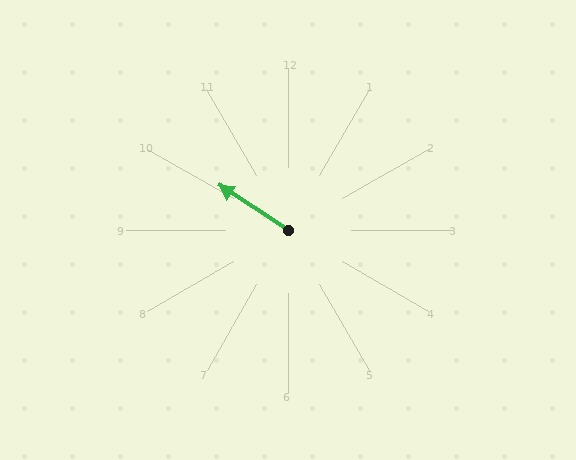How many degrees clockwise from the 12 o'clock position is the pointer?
Approximately 303 degrees.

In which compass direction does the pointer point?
Northwest.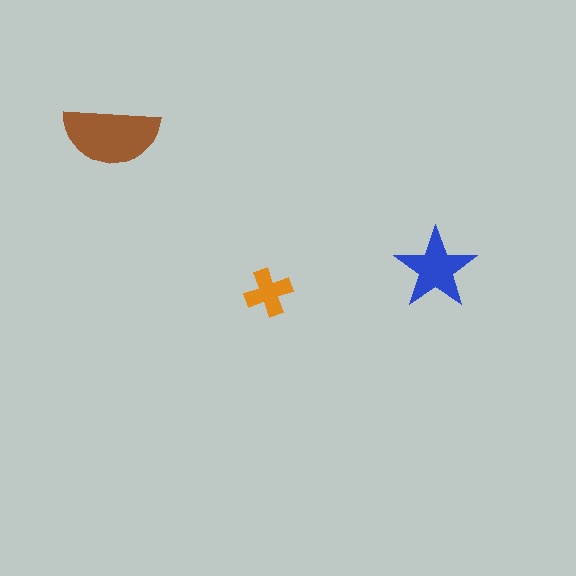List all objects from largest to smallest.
The brown semicircle, the blue star, the orange cross.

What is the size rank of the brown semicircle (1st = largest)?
1st.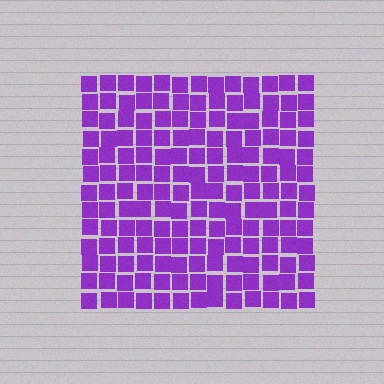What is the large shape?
The large shape is a square.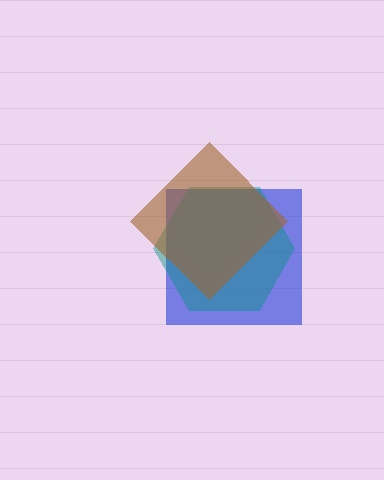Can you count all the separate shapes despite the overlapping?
Yes, there are 3 separate shapes.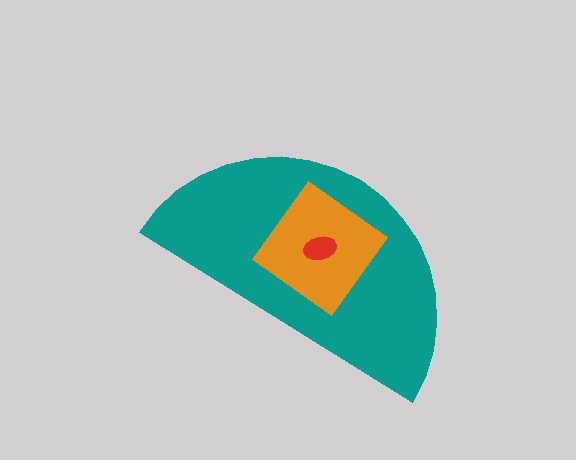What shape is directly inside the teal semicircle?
The orange diamond.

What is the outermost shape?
The teal semicircle.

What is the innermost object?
The red ellipse.